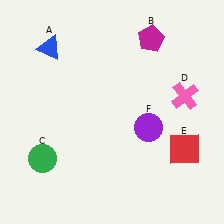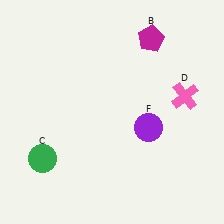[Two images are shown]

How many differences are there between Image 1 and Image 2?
There are 2 differences between the two images.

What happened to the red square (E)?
The red square (E) was removed in Image 2. It was in the bottom-right area of Image 1.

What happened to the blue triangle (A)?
The blue triangle (A) was removed in Image 2. It was in the top-left area of Image 1.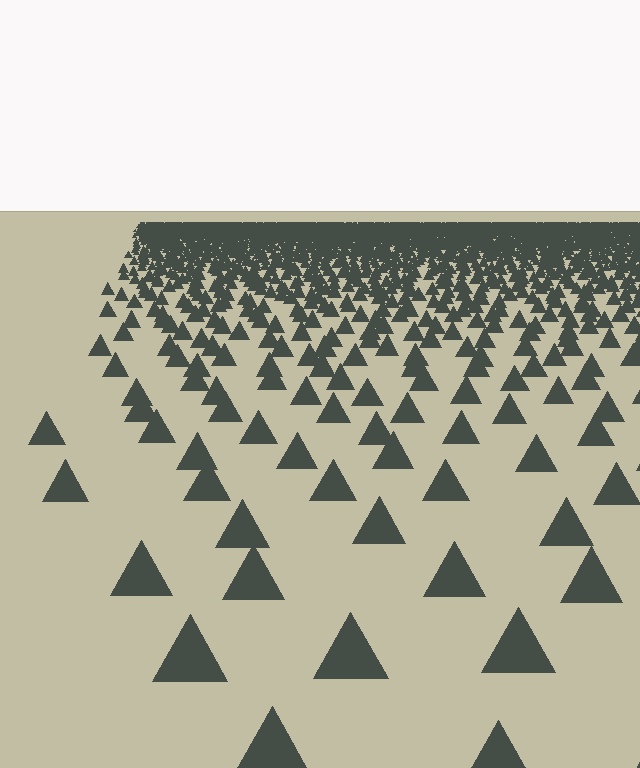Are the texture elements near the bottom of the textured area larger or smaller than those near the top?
Larger. Near the bottom, elements are closer to the viewer and appear at a bigger on-screen size.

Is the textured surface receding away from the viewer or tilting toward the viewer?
The surface is receding away from the viewer. Texture elements get smaller and denser toward the top.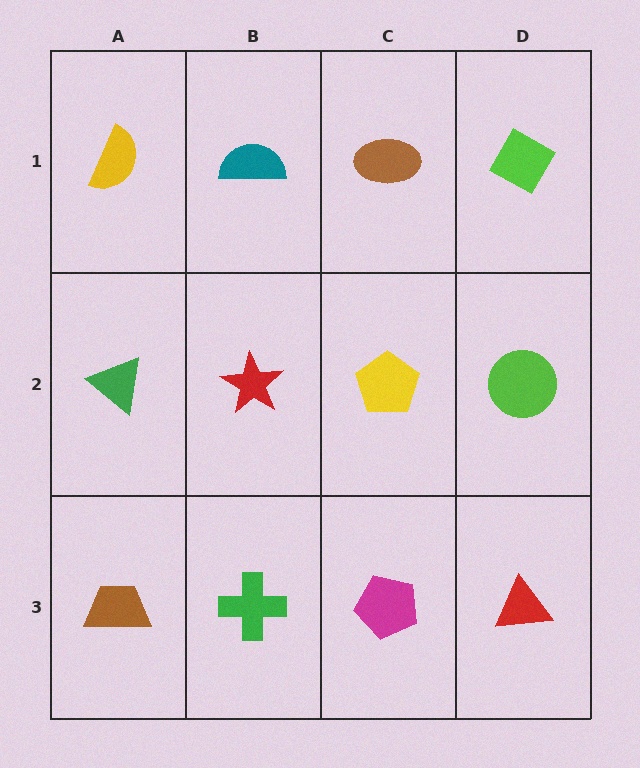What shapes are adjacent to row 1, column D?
A lime circle (row 2, column D), a brown ellipse (row 1, column C).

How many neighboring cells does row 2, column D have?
3.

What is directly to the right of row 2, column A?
A red star.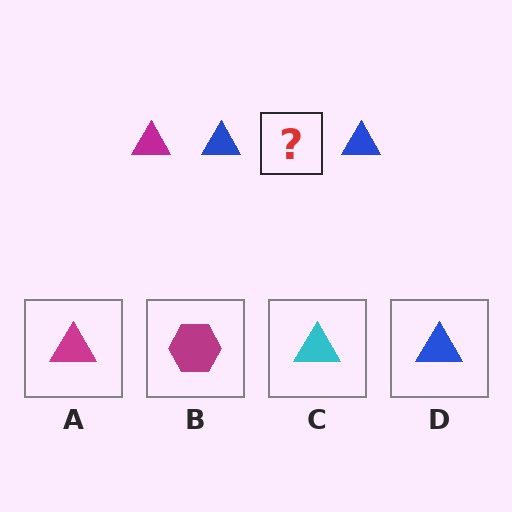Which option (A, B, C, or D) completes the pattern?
A.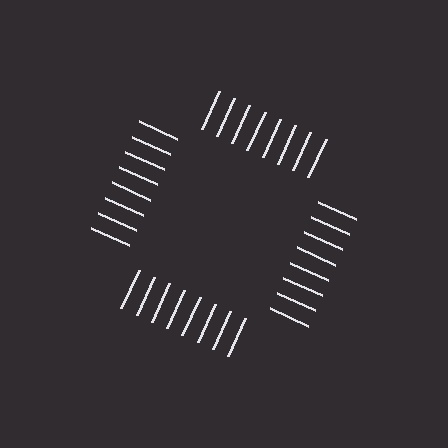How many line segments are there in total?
32 — 8 along each of the 4 edges.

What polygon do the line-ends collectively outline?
An illusory square — the line segments terminate on its edges but no continuous stroke is drawn.